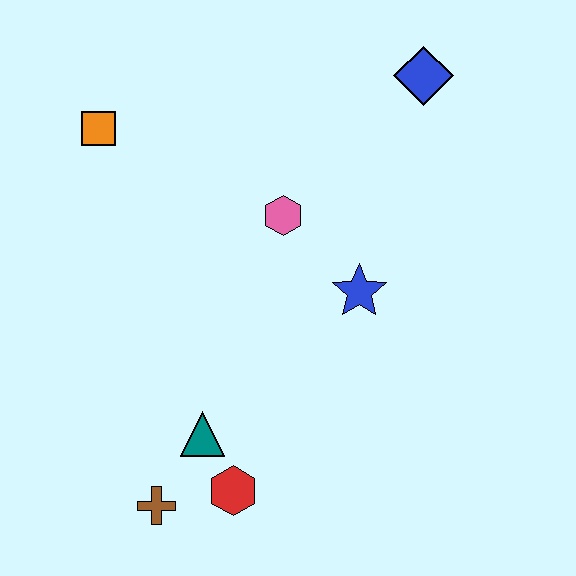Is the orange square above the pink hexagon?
Yes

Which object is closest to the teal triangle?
The red hexagon is closest to the teal triangle.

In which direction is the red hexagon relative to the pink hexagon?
The red hexagon is below the pink hexagon.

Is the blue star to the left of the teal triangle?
No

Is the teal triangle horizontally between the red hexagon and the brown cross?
Yes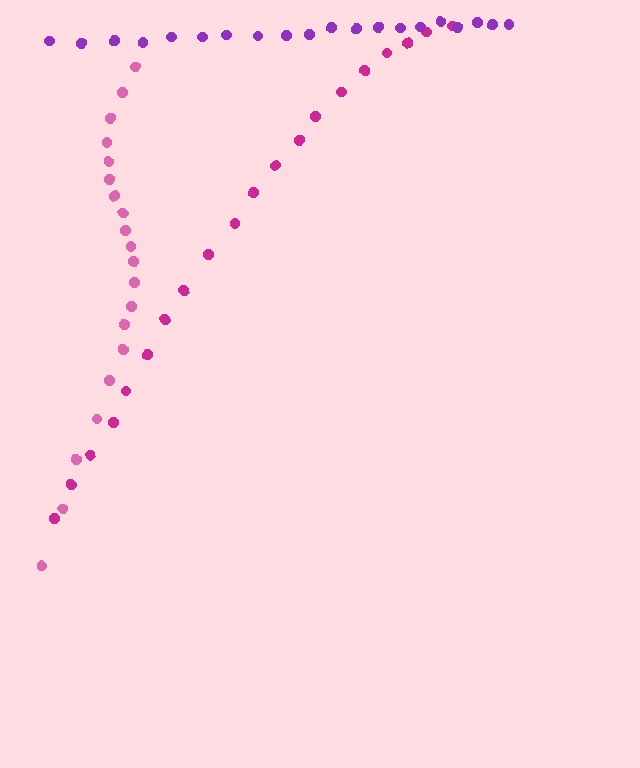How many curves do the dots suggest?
There are 3 distinct paths.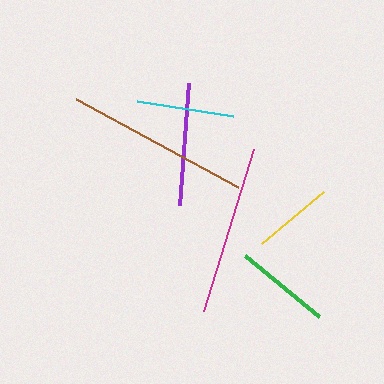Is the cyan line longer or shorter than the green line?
The cyan line is longer than the green line.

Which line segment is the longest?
The brown line is the longest at approximately 185 pixels.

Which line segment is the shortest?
The yellow line is the shortest at approximately 81 pixels.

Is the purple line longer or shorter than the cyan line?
The purple line is longer than the cyan line.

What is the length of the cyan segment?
The cyan segment is approximately 98 pixels long.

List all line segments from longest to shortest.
From longest to shortest: brown, magenta, purple, cyan, green, yellow.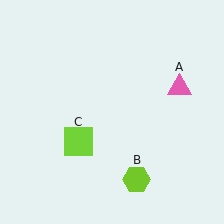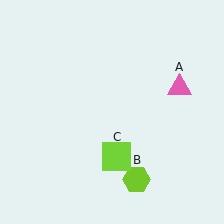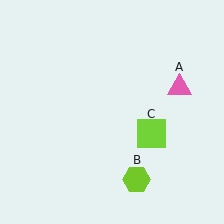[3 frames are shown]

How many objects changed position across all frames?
1 object changed position: lime square (object C).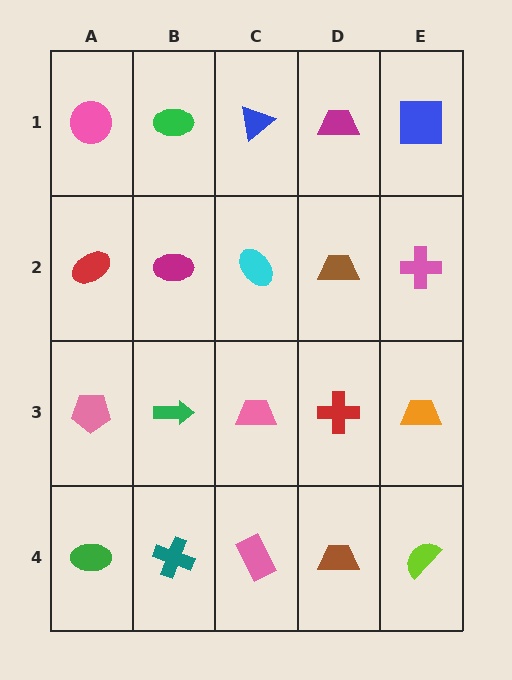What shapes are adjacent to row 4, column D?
A red cross (row 3, column D), a pink rectangle (row 4, column C), a lime semicircle (row 4, column E).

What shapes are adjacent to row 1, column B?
A magenta ellipse (row 2, column B), a pink circle (row 1, column A), a blue triangle (row 1, column C).